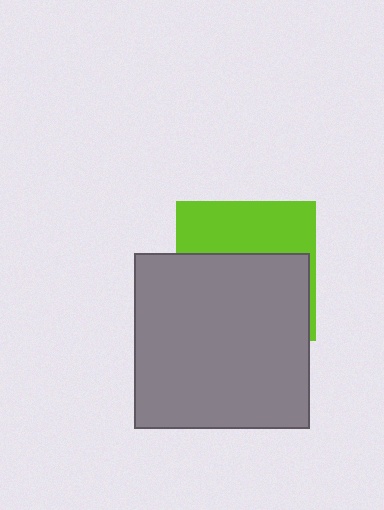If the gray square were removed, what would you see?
You would see the complete lime square.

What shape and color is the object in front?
The object in front is a gray square.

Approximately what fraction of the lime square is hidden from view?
Roughly 60% of the lime square is hidden behind the gray square.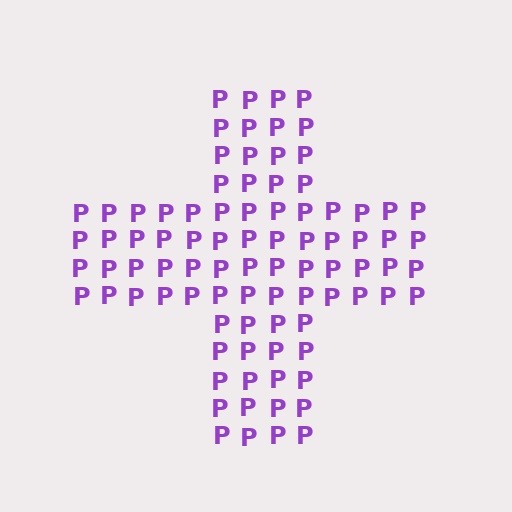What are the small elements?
The small elements are letter P's.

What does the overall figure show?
The overall figure shows a cross.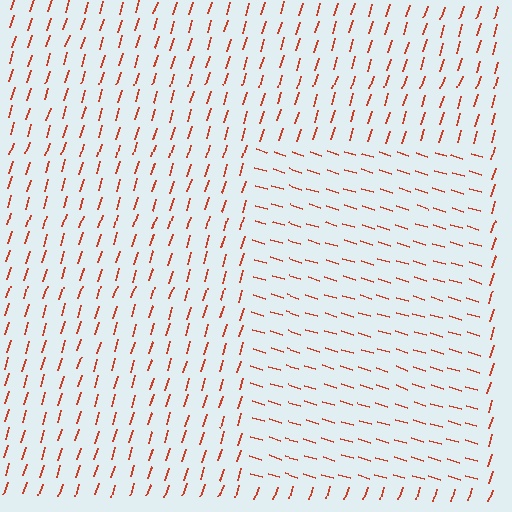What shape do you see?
I see a rectangle.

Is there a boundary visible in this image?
Yes, there is a texture boundary formed by a change in line orientation.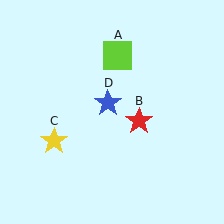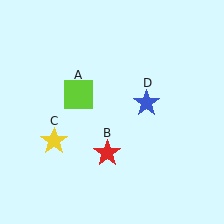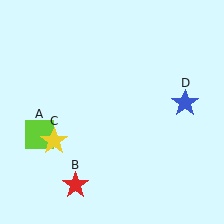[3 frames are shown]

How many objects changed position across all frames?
3 objects changed position: lime square (object A), red star (object B), blue star (object D).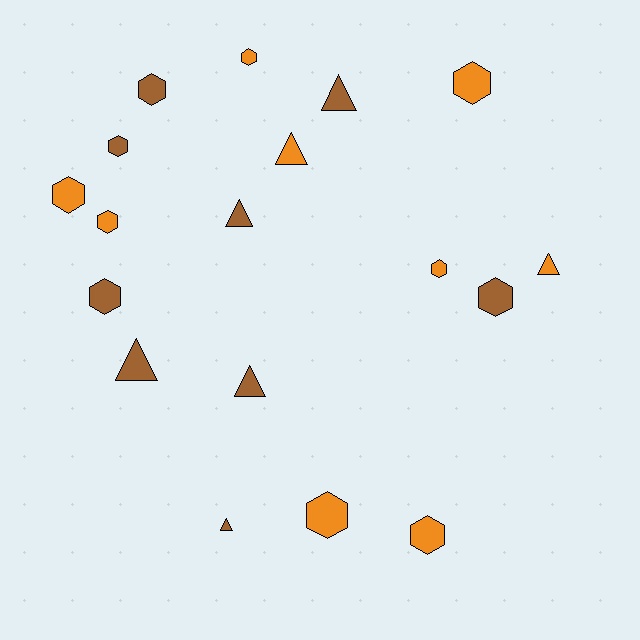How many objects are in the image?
There are 18 objects.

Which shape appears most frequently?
Hexagon, with 11 objects.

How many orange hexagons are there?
There are 7 orange hexagons.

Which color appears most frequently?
Brown, with 9 objects.